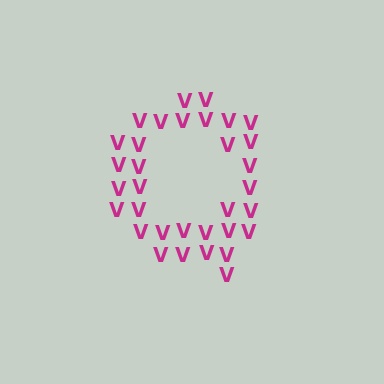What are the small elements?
The small elements are letter V's.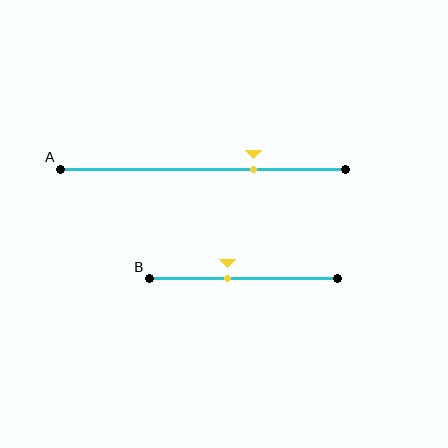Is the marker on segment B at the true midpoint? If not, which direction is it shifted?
No, the marker on segment B is shifted to the left by about 8% of the segment length.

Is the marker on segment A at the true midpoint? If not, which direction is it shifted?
No, the marker on segment A is shifted to the right by about 18% of the segment length.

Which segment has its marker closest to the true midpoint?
Segment B has its marker closest to the true midpoint.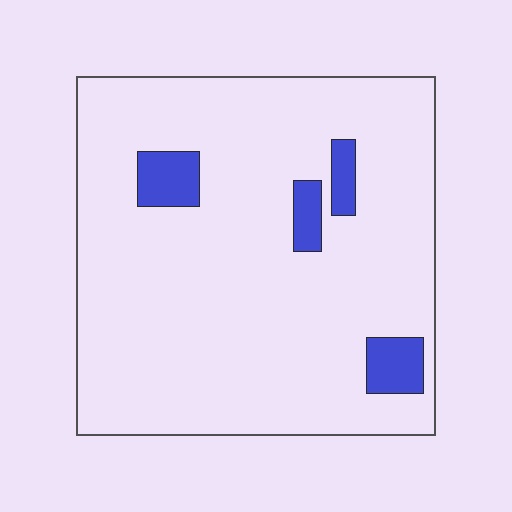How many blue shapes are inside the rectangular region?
4.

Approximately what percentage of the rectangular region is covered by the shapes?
Approximately 10%.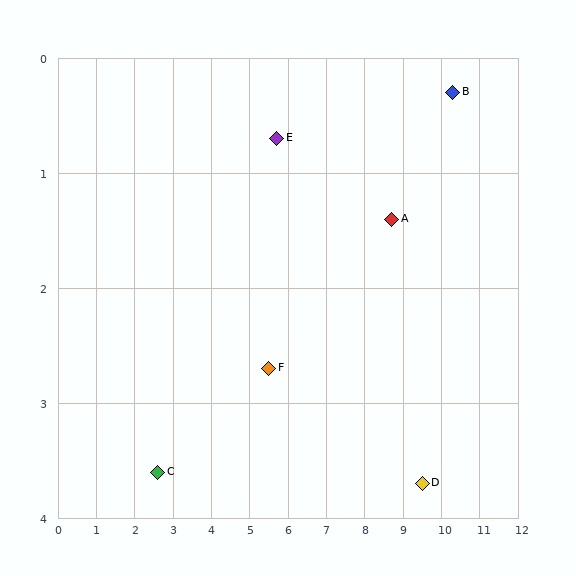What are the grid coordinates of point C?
Point C is at approximately (2.6, 3.6).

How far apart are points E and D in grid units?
Points E and D are about 4.8 grid units apart.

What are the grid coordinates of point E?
Point E is at approximately (5.7, 0.7).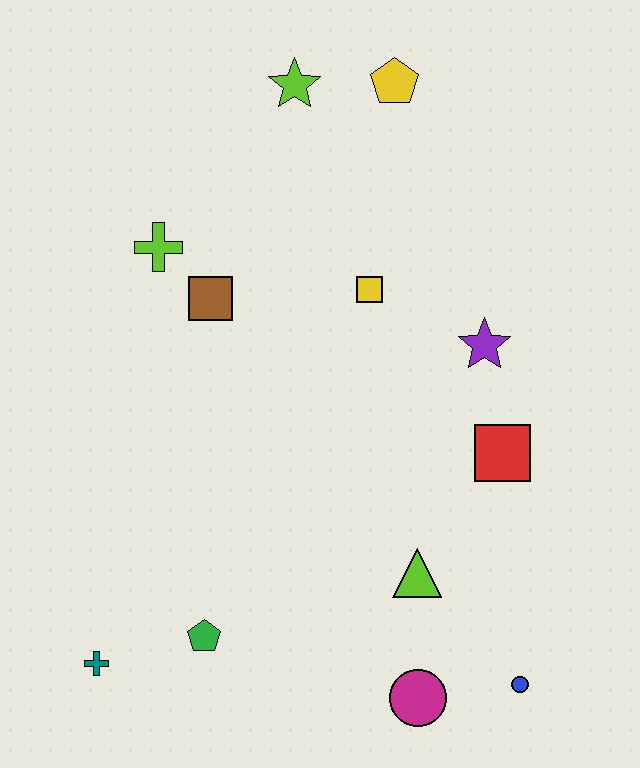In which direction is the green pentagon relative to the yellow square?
The green pentagon is below the yellow square.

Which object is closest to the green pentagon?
The teal cross is closest to the green pentagon.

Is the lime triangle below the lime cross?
Yes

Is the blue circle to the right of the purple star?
Yes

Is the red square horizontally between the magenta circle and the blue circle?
Yes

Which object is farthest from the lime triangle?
The lime star is farthest from the lime triangle.